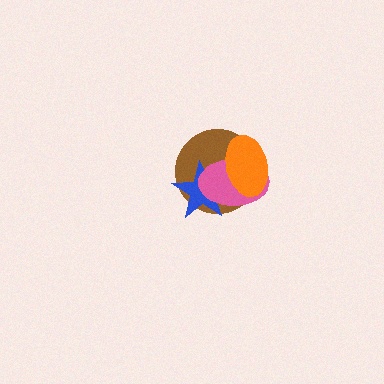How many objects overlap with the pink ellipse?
3 objects overlap with the pink ellipse.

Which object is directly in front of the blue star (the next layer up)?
The pink ellipse is directly in front of the blue star.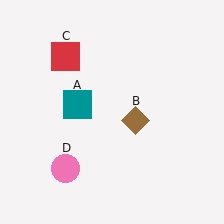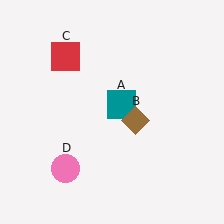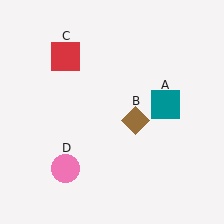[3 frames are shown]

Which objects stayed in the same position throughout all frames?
Brown diamond (object B) and red square (object C) and pink circle (object D) remained stationary.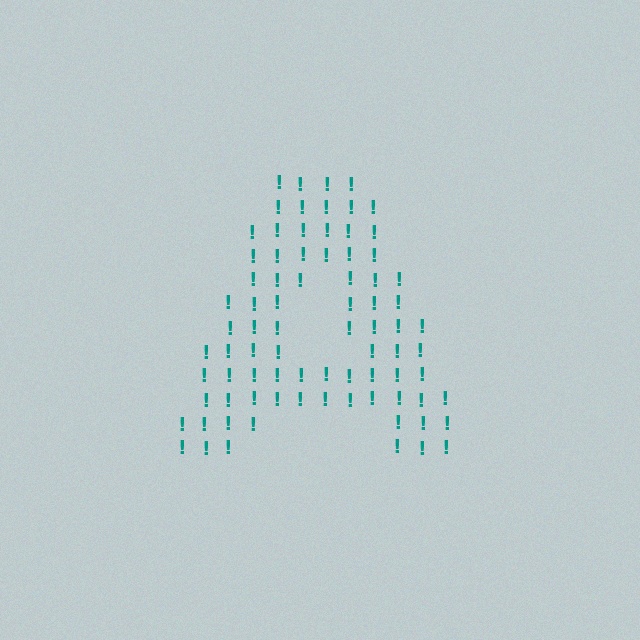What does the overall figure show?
The overall figure shows the letter A.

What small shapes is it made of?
It is made of small exclamation marks.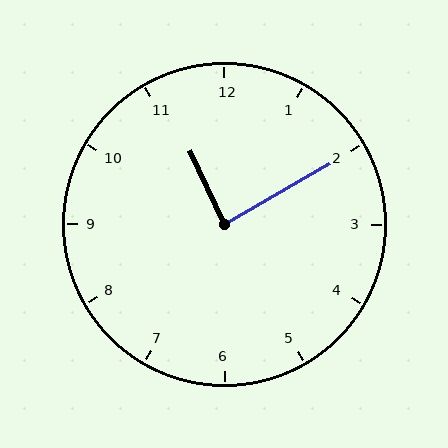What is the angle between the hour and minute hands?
Approximately 85 degrees.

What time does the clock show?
11:10.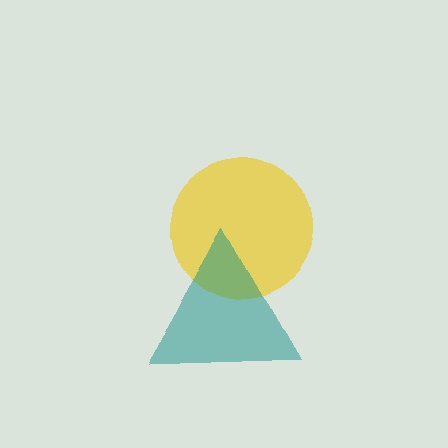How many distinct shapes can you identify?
There are 2 distinct shapes: a yellow circle, a teal triangle.